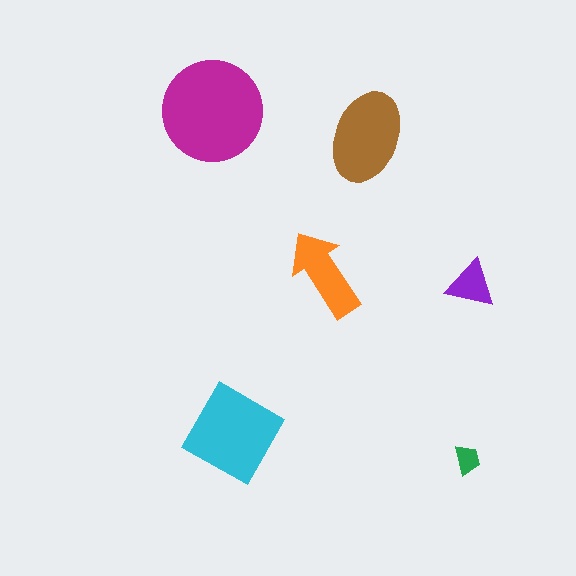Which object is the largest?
The magenta circle.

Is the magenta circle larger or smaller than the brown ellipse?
Larger.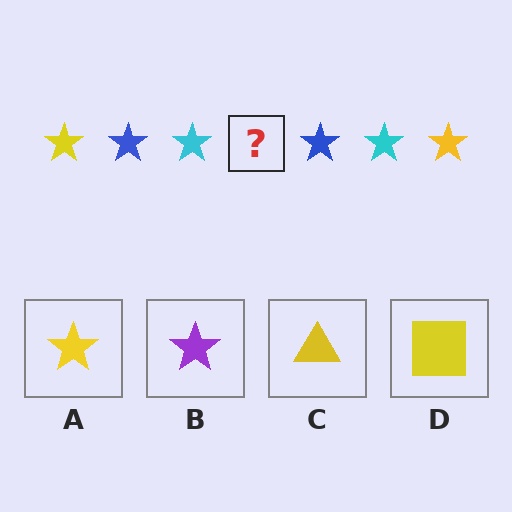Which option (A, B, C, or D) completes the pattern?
A.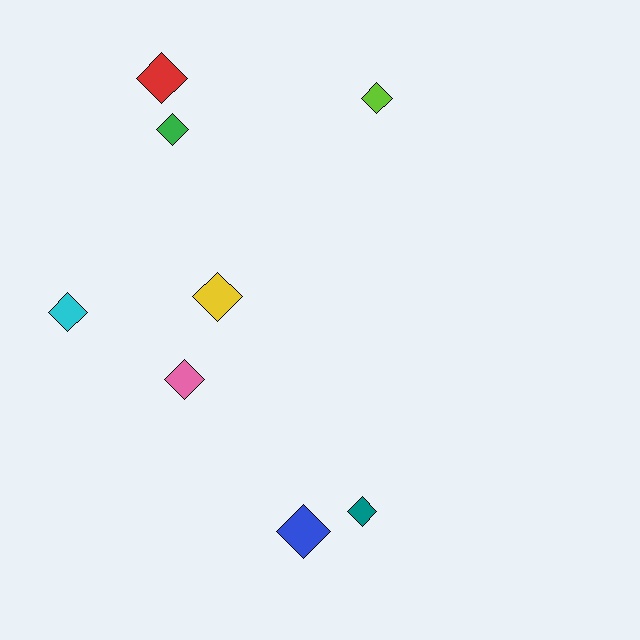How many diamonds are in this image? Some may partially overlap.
There are 8 diamonds.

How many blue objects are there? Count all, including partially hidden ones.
There is 1 blue object.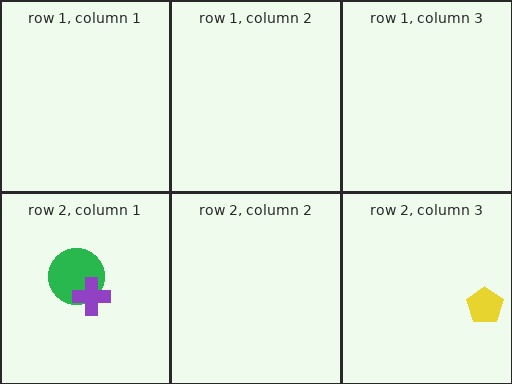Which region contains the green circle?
The row 2, column 1 region.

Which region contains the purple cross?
The row 2, column 1 region.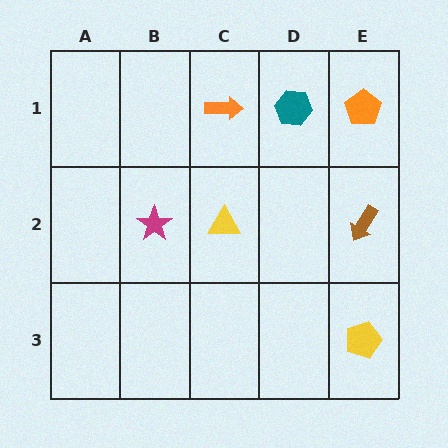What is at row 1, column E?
An orange pentagon.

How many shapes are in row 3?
1 shape.